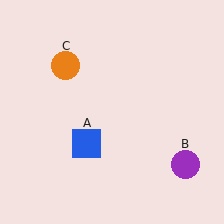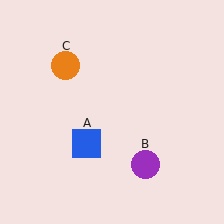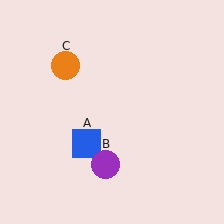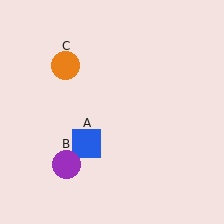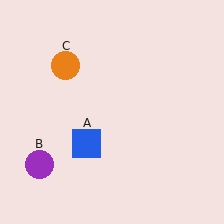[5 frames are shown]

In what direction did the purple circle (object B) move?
The purple circle (object B) moved left.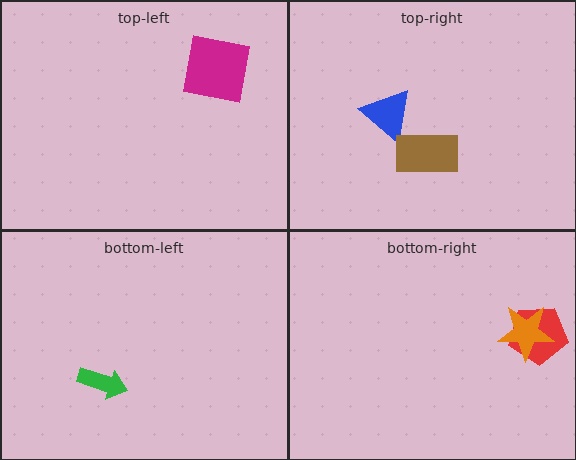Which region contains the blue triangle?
The top-right region.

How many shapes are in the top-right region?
2.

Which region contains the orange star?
The bottom-right region.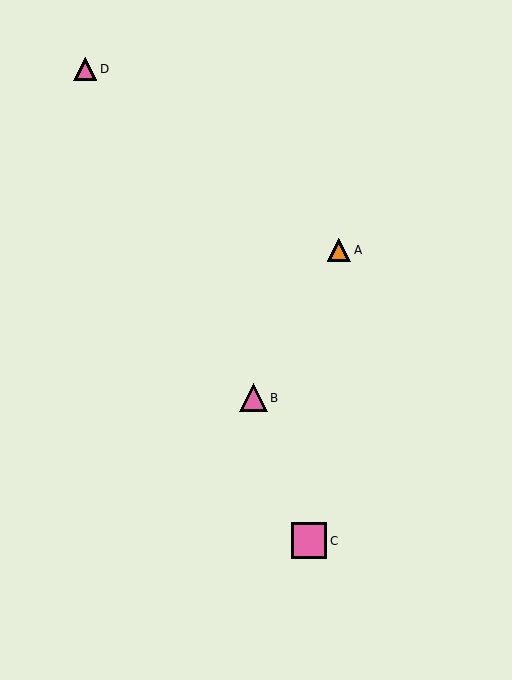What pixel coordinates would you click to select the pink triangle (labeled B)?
Click at (253, 398) to select the pink triangle B.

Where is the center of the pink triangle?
The center of the pink triangle is at (85, 69).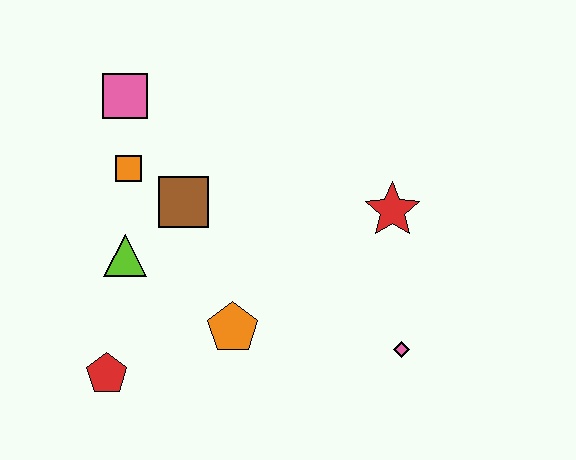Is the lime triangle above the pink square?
No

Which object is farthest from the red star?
The red pentagon is farthest from the red star.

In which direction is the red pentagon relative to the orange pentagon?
The red pentagon is to the left of the orange pentagon.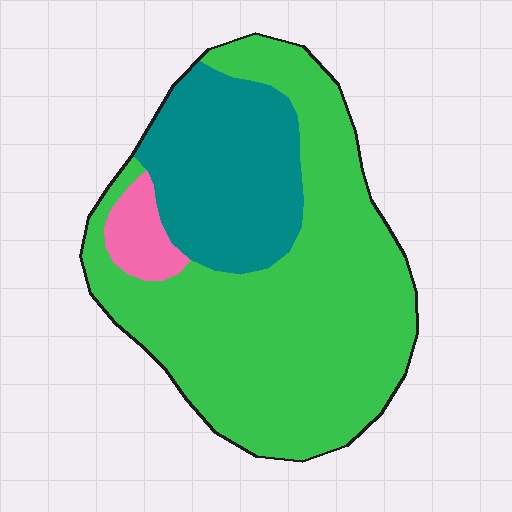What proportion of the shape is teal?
Teal covers about 25% of the shape.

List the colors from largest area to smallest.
From largest to smallest: green, teal, pink.